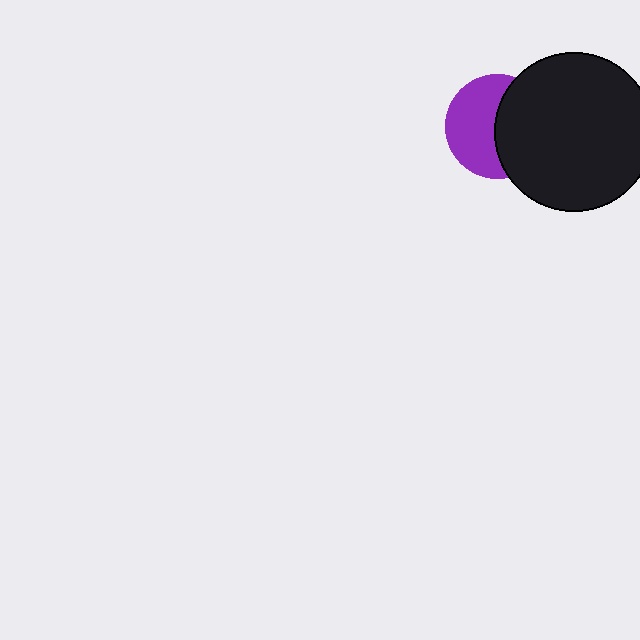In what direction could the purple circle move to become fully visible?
The purple circle could move left. That would shift it out from behind the black circle entirely.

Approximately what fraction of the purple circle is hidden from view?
Roughly 47% of the purple circle is hidden behind the black circle.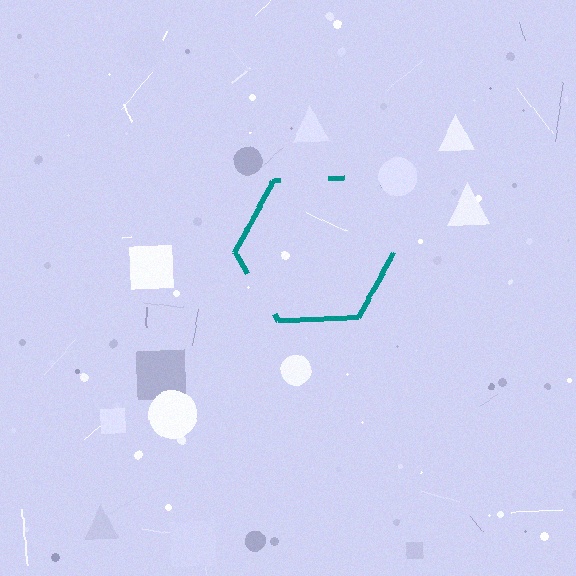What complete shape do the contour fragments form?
The contour fragments form a hexagon.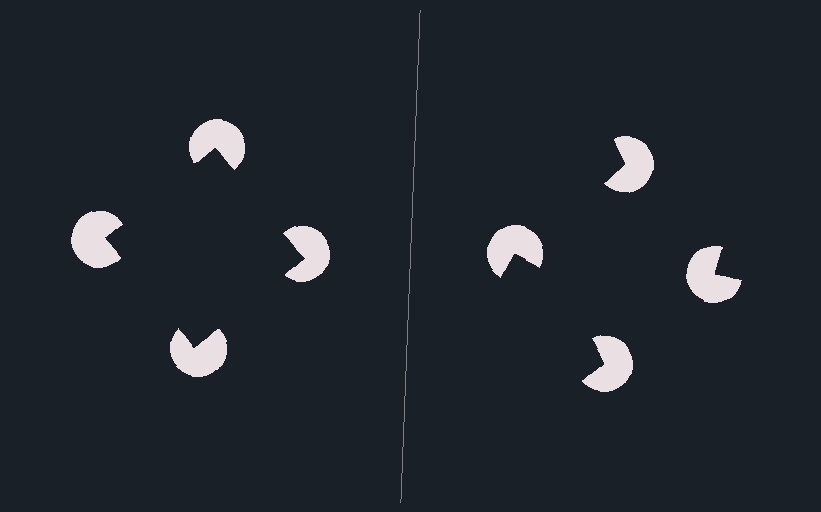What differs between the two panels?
The pac-man discs are positioned identically on both sides; only the wedge orientations differ. On the left they align to a square; on the right they are misaligned.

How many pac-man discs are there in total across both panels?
8 — 4 on each side.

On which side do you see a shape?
An illusory square appears on the left side. On the right side the wedge cuts are rotated, so no coherent shape forms.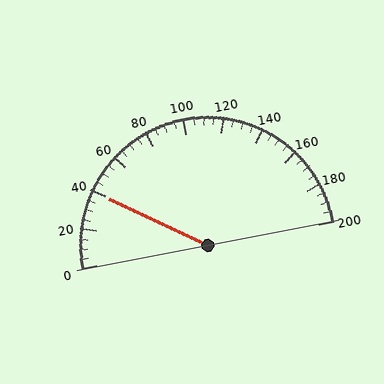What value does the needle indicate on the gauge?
The needle indicates approximately 40.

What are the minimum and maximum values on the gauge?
The gauge ranges from 0 to 200.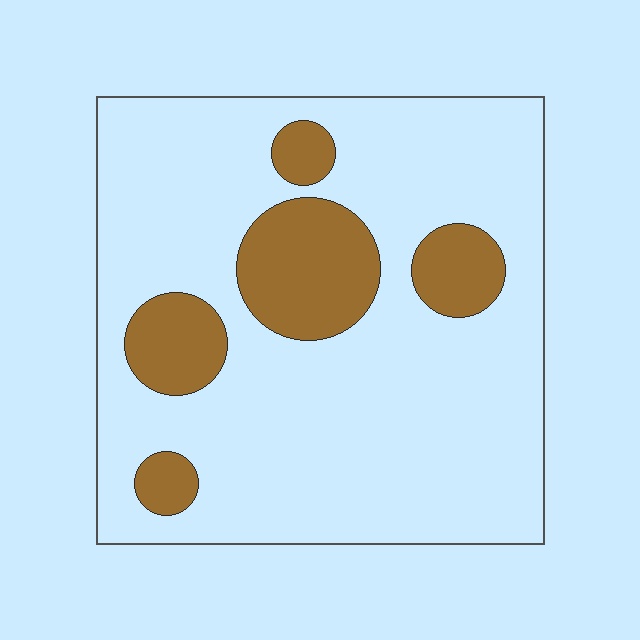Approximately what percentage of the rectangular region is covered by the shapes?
Approximately 20%.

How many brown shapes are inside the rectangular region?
5.